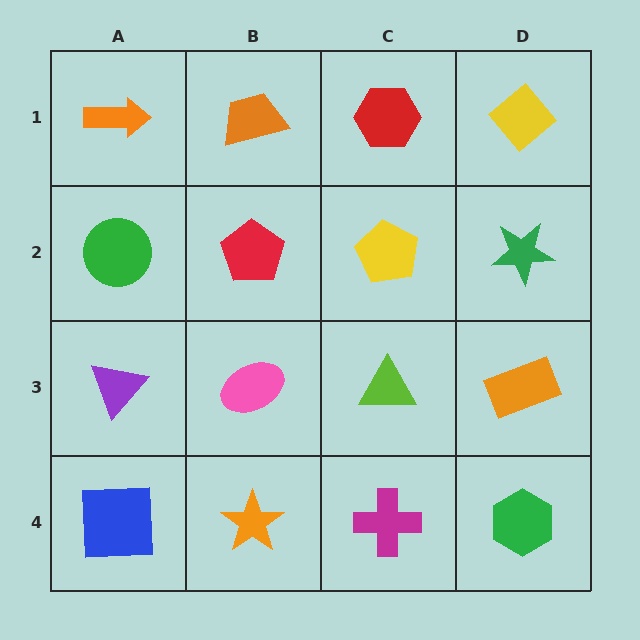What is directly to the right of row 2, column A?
A red pentagon.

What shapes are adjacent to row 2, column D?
A yellow diamond (row 1, column D), an orange rectangle (row 3, column D), a yellow pentagon (row 2, column C).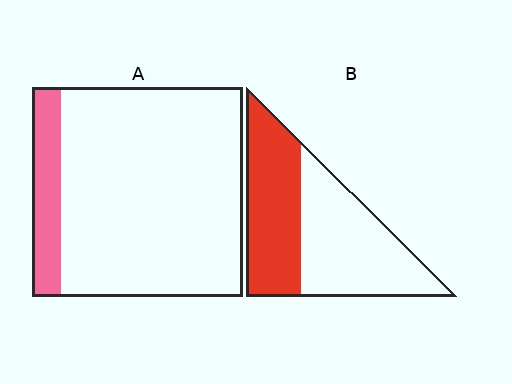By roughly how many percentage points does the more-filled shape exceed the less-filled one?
By roughly 30 percentage points (B over A).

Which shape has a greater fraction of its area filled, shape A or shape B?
Shape B.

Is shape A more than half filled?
No.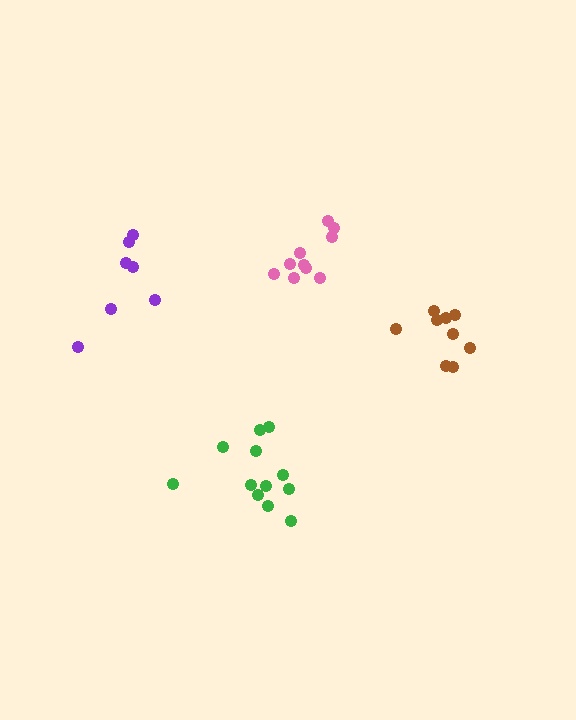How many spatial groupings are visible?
There are 4 spatial groupings.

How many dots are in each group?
Group 1: 12 dots, Group 2: 7 dots, Group 3: 9 dots, Group 4: 10 dots (38 total).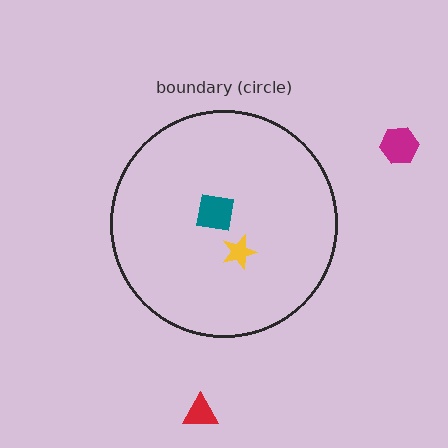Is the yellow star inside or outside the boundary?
Inside.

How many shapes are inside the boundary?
2 inside, 2 outside.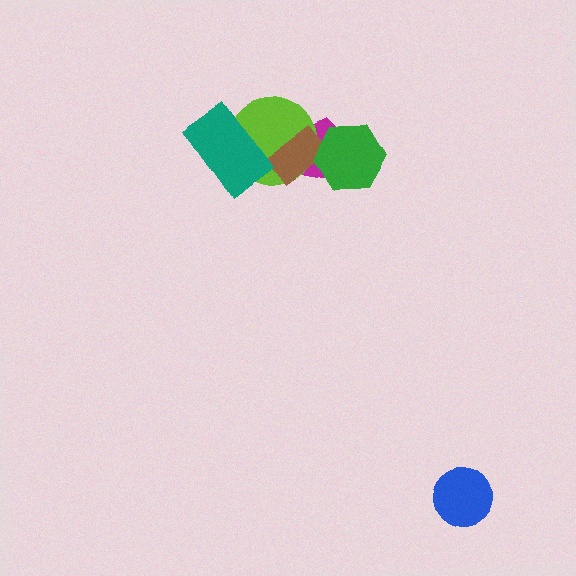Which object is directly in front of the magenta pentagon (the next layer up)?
The lime circle is directly in front of the magenta pentagon.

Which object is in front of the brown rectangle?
The green hexagon is in front of the brown rectangle.